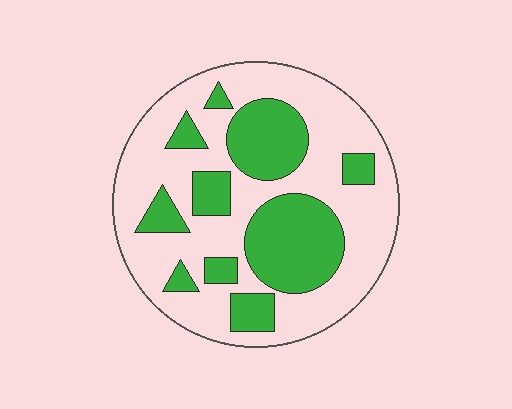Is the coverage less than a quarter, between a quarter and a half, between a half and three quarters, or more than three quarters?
Between a quarter and a half.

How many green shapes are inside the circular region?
10.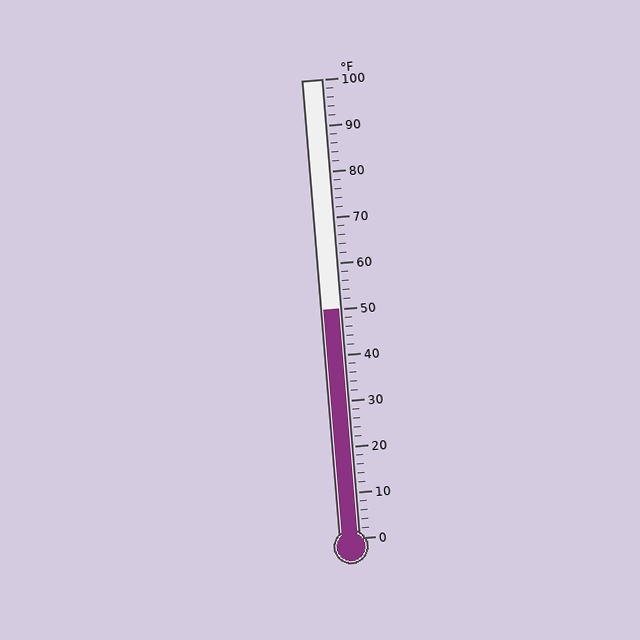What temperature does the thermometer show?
The thermometer shows approximately 50°F.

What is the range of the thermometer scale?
The thermometer scale ranges from 0°F to 100°F.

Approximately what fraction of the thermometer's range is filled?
The thermometer is filled to approximately 50% of its range.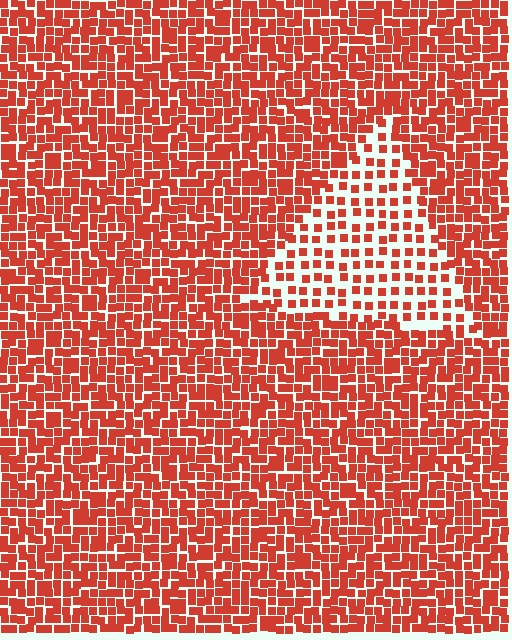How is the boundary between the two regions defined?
The boundary is defined by a change in element density (approximately 2.1x ratio). All elements are the same color, size, and shape.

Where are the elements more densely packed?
The elements are more densely packed outside the triangle boundary.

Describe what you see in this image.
The image contains small red elements arranged at two different densities. A triangle-shaped region is visible where the elements are less densely packed than the surrounding area.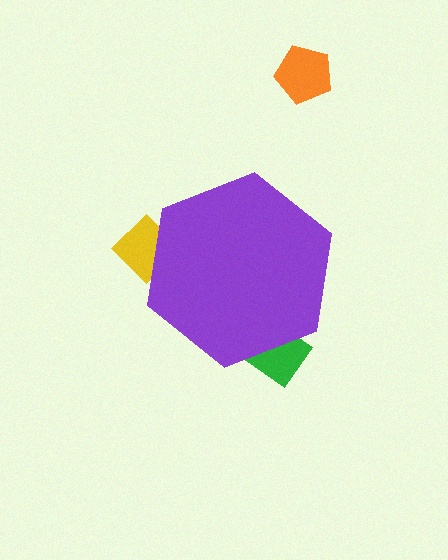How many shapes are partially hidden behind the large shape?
2 shapes are partially hidden.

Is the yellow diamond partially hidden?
Yes, the yellow diamond is partially hidden behind the purple hexagon.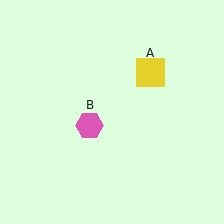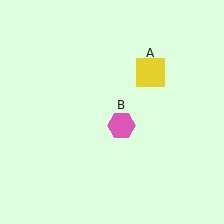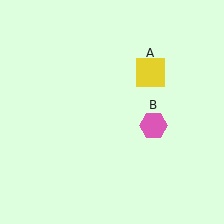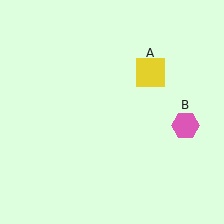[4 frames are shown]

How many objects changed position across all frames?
1 object changed position: pink hexagon (object B).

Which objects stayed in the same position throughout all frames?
Yellow square (object A) remained stationary.